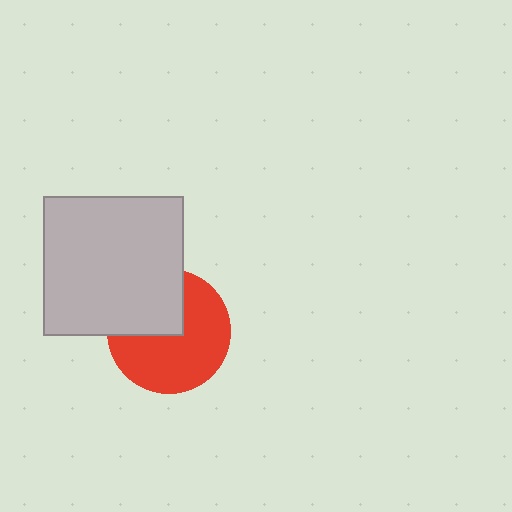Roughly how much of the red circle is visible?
Most of it is visible (roughly 65%).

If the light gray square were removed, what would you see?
You would see the complete red circle.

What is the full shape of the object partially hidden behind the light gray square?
The partially hidden object is a red circle.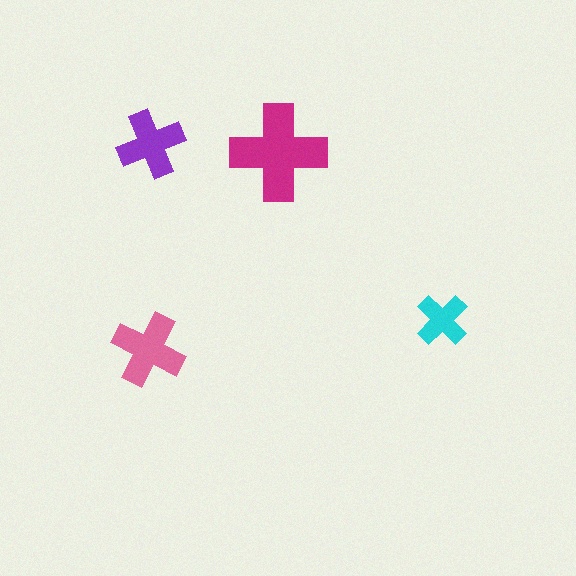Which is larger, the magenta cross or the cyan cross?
The magenta one.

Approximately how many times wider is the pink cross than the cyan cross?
About 1.5 times wider.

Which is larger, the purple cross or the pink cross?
The pink one.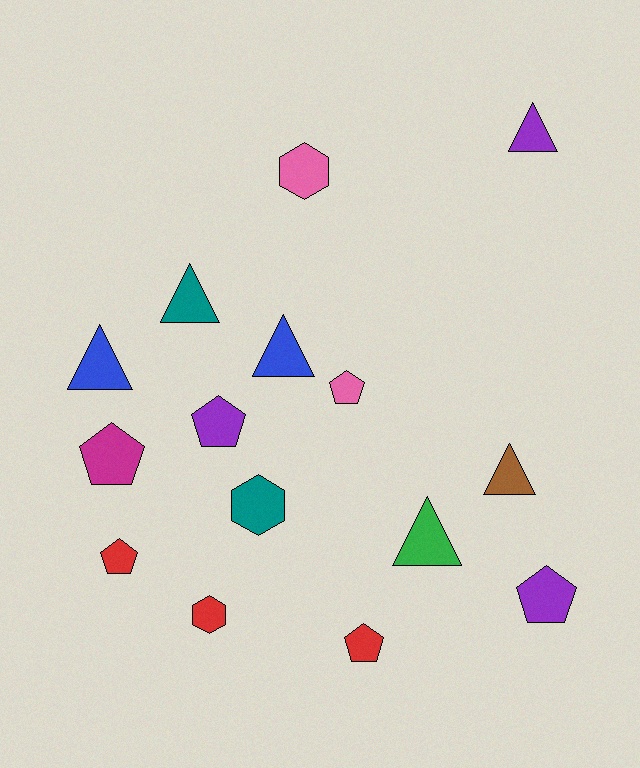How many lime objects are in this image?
There are no lime objects.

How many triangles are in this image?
There are 6 triangles.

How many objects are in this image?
There are 15 objects.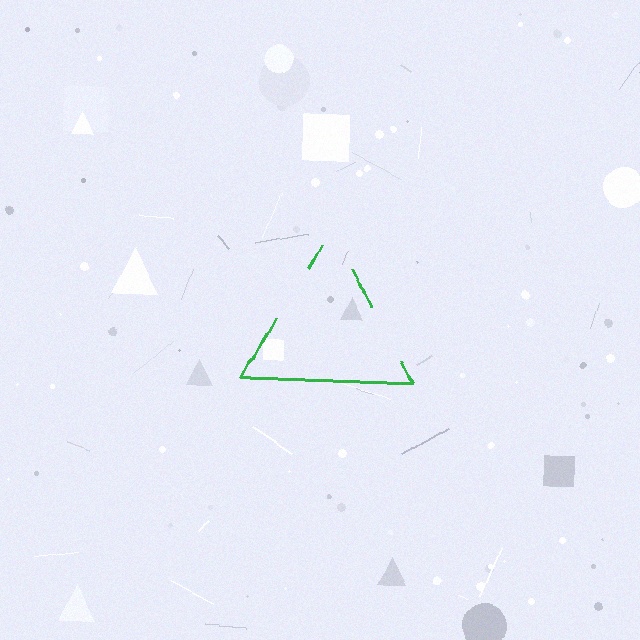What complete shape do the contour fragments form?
The contour fragments form a triangle.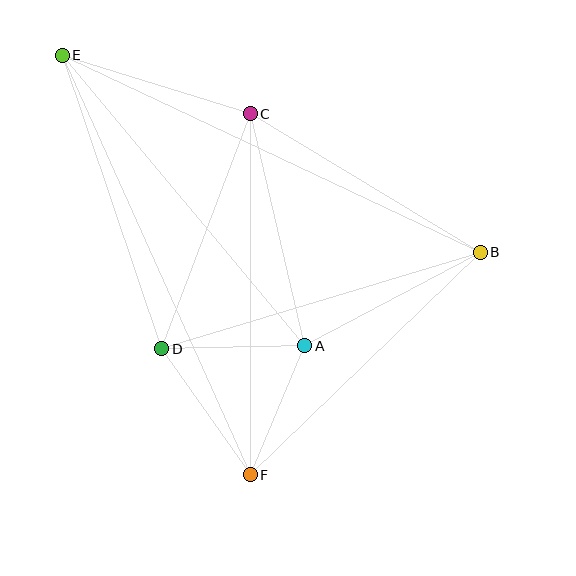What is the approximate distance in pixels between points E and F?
The distance between E and F is approximately 459 pixels.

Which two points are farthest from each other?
Points B and E are farthest from each other.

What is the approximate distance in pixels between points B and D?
The distance between B and D is approximately 333 pixels.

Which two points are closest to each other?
Points A and F are closest to each other.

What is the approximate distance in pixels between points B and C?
The distance between B and C is approximately 269 pixels.